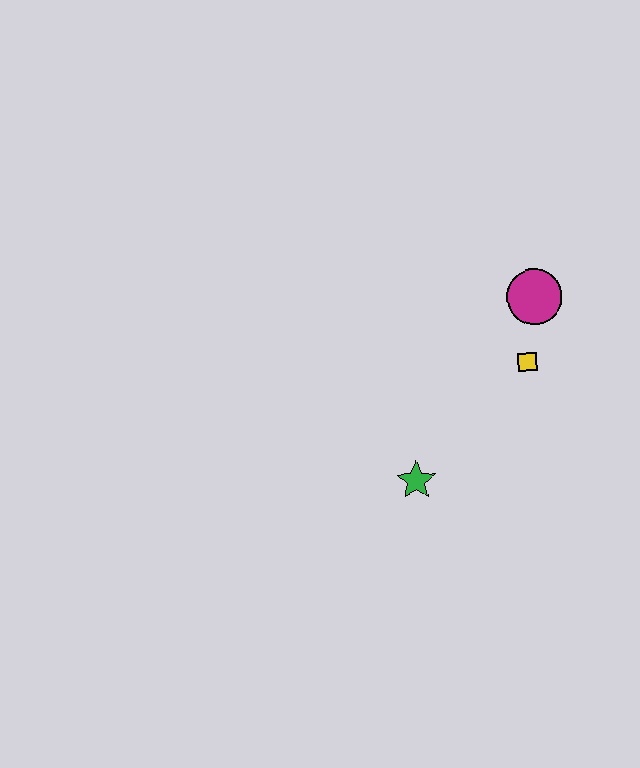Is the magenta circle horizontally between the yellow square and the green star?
No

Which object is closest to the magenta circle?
The yellow square is closest to the magenta circle.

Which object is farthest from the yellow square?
The green star is farthest from the yellow square.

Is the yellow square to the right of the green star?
Yes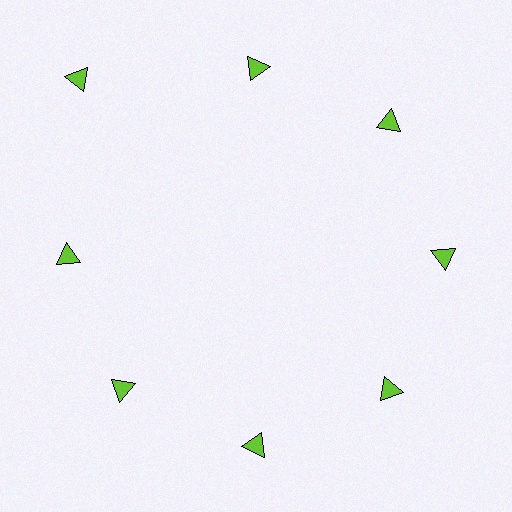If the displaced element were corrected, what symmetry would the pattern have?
It would have 8-fold rotational symmetry — the pattern would map onto itself every 45 degrees.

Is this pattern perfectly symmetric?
No. The 8 lime triangles are arranged in a ring, but one element near the 10 o'clock position is pushed outward from the center, breaking the 8-fold rotational symmetry.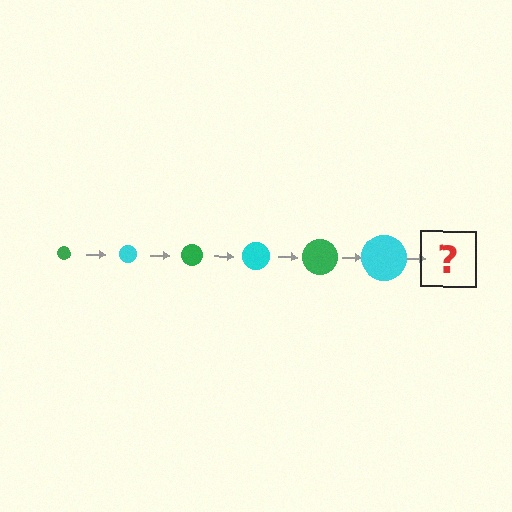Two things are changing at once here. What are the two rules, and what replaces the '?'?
The two rules are that the circle grows larger each step and the color cycles through green and cyan. The '?' should be a green circle, larger than the previous one.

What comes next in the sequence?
The next element should be a green circle, larger than the previous one.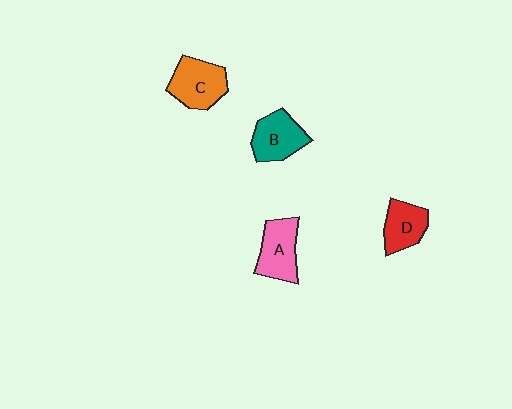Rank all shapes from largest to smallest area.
From largest to smallest: C (orange), A (pink), B (teal), D (red).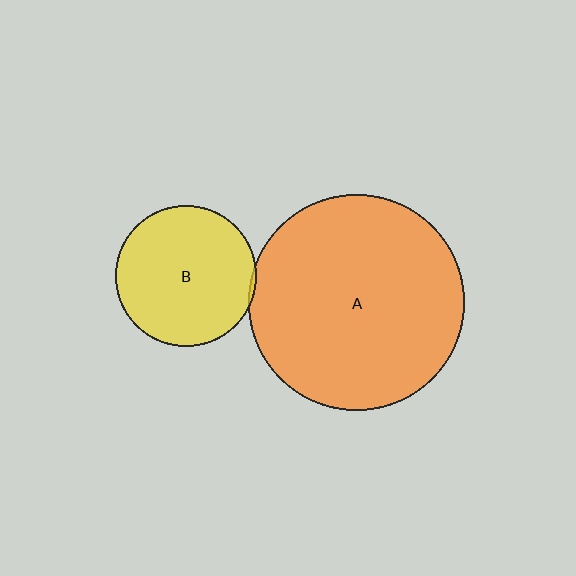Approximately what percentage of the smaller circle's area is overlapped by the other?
Approximately 5%.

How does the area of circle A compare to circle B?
Approximately 2.3 times.